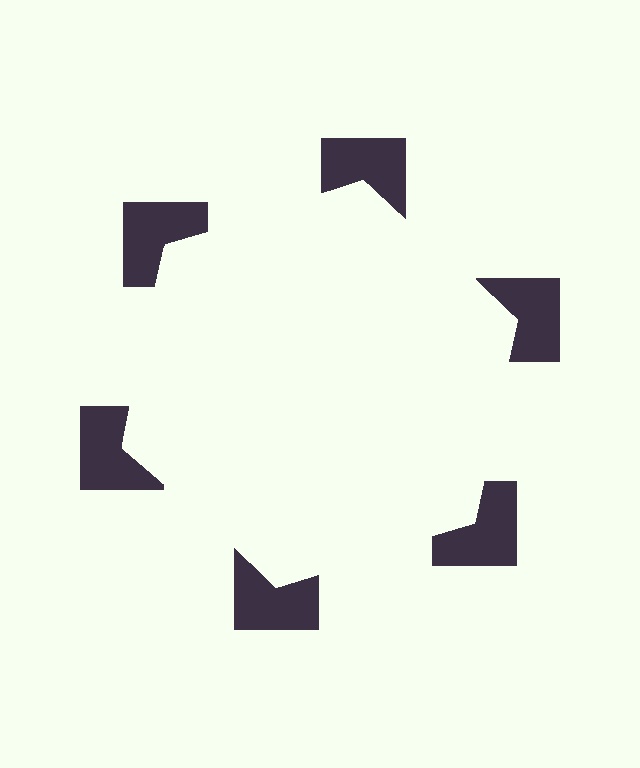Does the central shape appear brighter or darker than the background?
It typically appears slightly brighter than the background, even though no actual brightness change is drawn.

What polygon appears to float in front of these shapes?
An illusory hexagon — its edges are inferred from the aligned wedge cuts in the notched squares, not physically drawn.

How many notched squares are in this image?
There are 6 — one at each vertex of the illusory hexagon.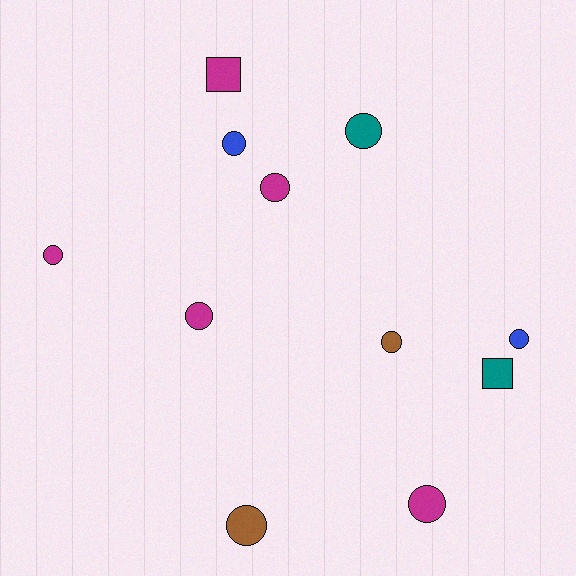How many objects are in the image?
There are 11 objects.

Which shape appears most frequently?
Circle, with 9 objects.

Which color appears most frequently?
Magenta, with 5 objects.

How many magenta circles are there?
There are 4 magenta circles.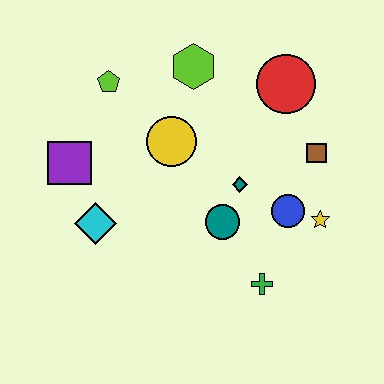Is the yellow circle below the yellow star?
No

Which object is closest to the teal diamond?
The teal circle is closest to the teal diamond.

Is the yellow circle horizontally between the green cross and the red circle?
No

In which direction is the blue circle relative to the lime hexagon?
The blue circle is below the lime hexagon.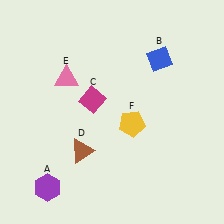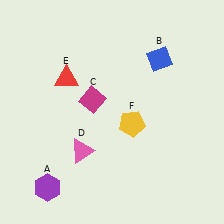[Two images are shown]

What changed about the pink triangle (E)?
In Image 1, E is pink. In Image 2, it changed to red.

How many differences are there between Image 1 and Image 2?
There are 2 differences between the two images.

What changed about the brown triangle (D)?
In Image 1, D is brown. In Image 2, it changed to pink.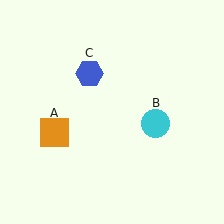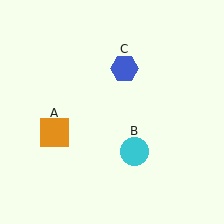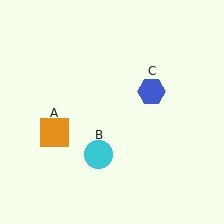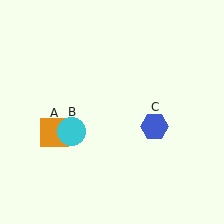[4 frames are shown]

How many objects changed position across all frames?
2 objects changed position: cyan circle (object B), blue hexagon (object C).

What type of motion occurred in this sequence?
The cyan circle (object B), blue hexagon (object C) rotated clockwise around the center of the scene.